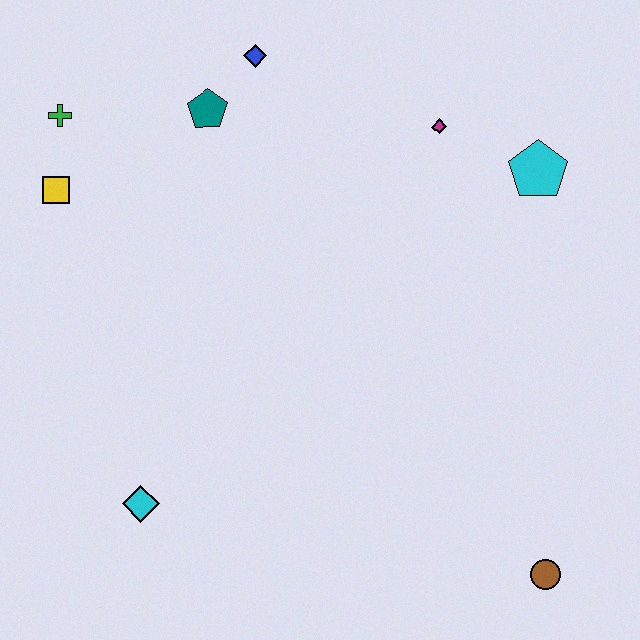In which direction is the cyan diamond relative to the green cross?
The cyan diamond is below the green cross.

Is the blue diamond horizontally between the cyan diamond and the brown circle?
Yes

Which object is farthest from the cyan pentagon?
The cyan diamond is farthest from the cyan pentagon.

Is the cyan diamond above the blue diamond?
No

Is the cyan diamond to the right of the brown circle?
No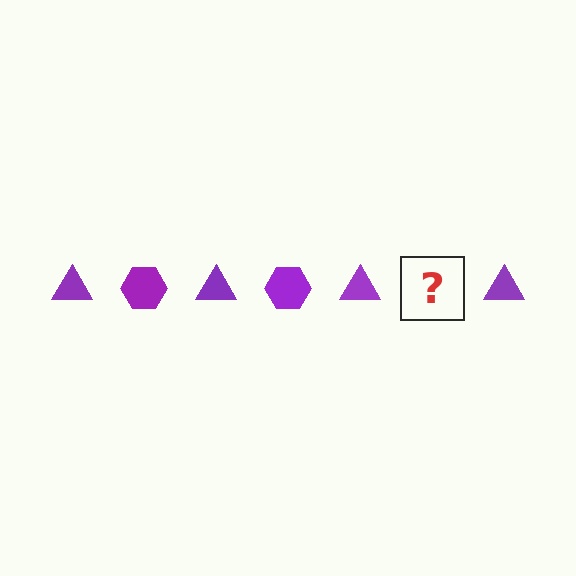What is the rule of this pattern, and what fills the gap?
The rule is that the pattern cycles through triangle, hexagon shapes in purple. The gap should be filled with a purple hexagon.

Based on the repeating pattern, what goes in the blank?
The blank should be a purple hexagon.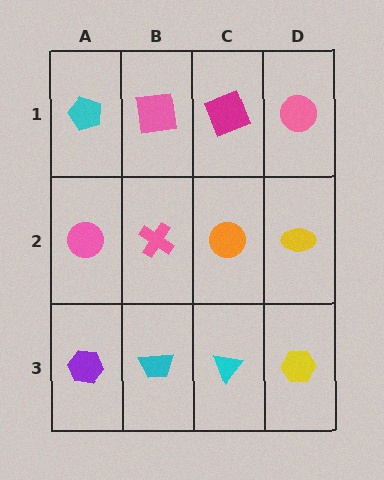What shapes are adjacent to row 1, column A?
A pink circle (row 2, column A), a pink square (row 1, column B).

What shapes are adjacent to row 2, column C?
A magenta square (row 1, column C), a cyan triangle (row 3, column C), a pink cross (row 2, column B), a yellow ellipse (row 2, column D).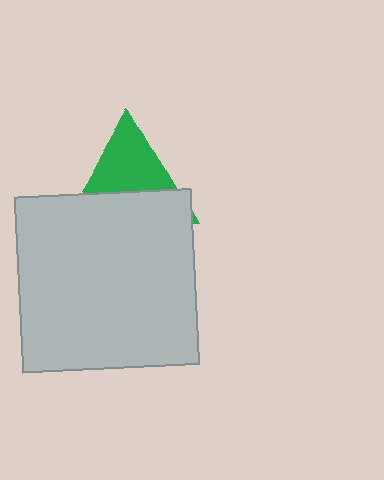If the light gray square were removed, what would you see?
You would see the complete green triangle.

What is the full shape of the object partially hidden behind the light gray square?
The partially hidden object is a green triangle.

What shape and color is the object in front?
The object in front is a light gray square.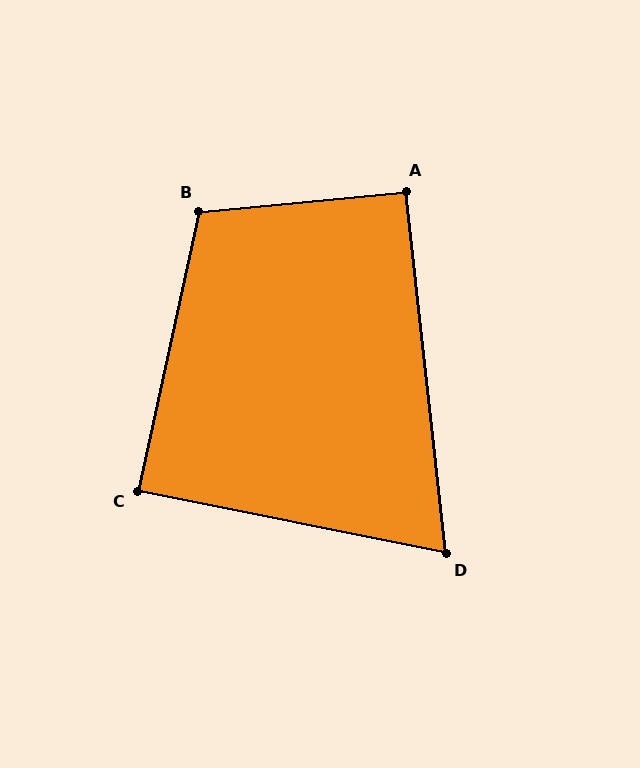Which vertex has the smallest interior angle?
D, at approximately 72 degrees.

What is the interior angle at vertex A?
Approximately 91 degrees (approximately right).